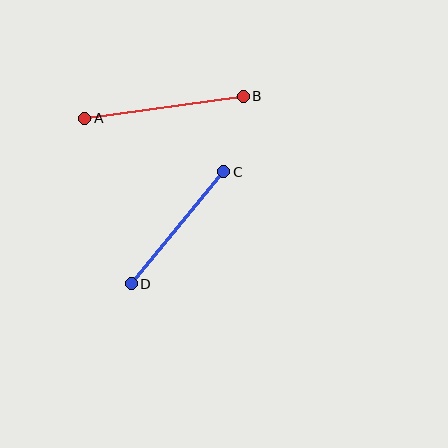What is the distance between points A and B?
The distance is approximately 160 pixels.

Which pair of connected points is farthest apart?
Points A and B are farthest apart.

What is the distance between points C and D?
The distance is approximately 145 pixels.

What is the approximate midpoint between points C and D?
The midpoint is at approximately (178, 228) pixels.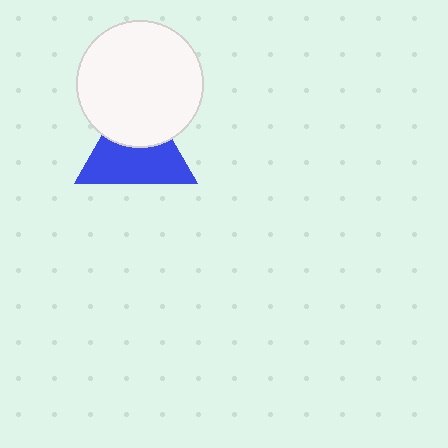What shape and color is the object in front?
The object in front is a white circle.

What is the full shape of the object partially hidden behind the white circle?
The partially hidden object is a blue triangle.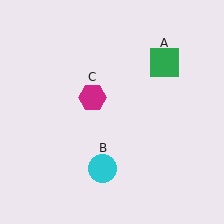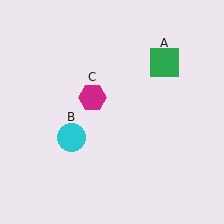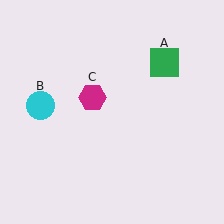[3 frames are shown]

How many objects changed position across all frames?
1 object changed position: cyan circle (object B).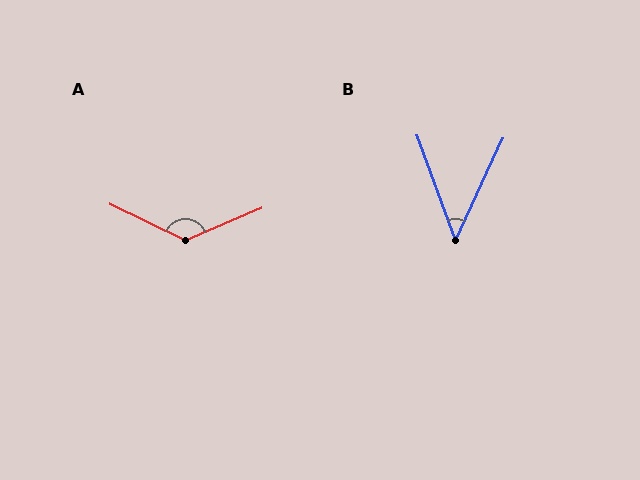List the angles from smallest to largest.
B (45°), A (131°).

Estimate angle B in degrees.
Approximately 45 degrees.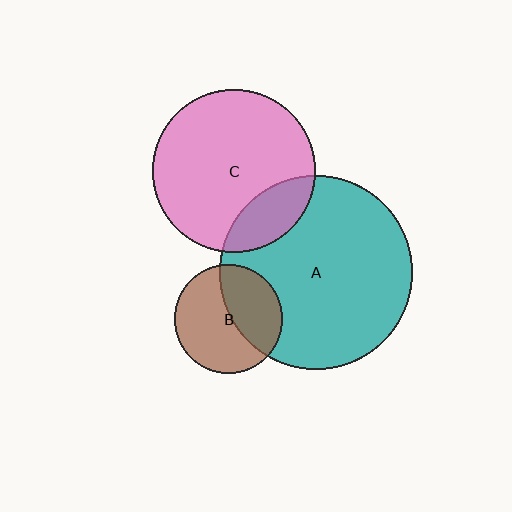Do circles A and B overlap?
Yes.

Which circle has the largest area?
Circle A (teal).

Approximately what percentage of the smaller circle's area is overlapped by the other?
Approximately 40%.